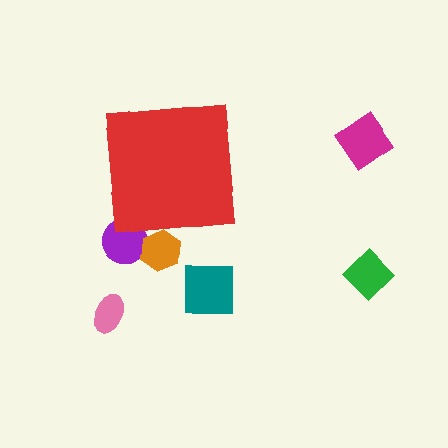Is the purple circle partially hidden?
Yes, the purple circle is partially hidden behind the red square.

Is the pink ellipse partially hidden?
No, the pink ellipse is fully visible.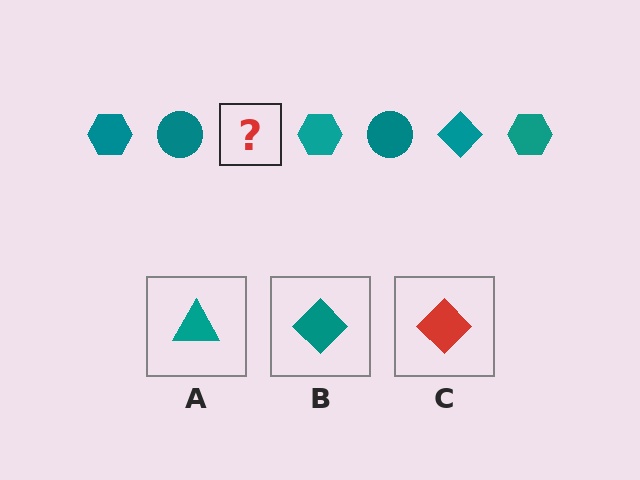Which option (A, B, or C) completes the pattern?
B.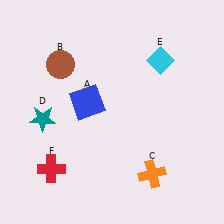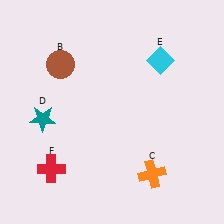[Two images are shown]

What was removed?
The blue square (A) was removed in Image 2.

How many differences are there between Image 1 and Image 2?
There is 1 difference between the two images.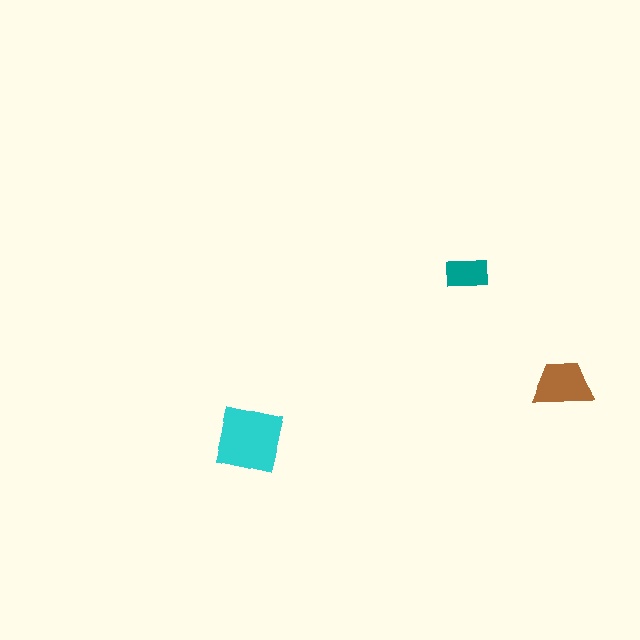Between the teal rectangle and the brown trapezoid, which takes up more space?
The brown trapezoid.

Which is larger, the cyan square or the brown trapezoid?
The cyan square.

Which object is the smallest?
The teal rectangle.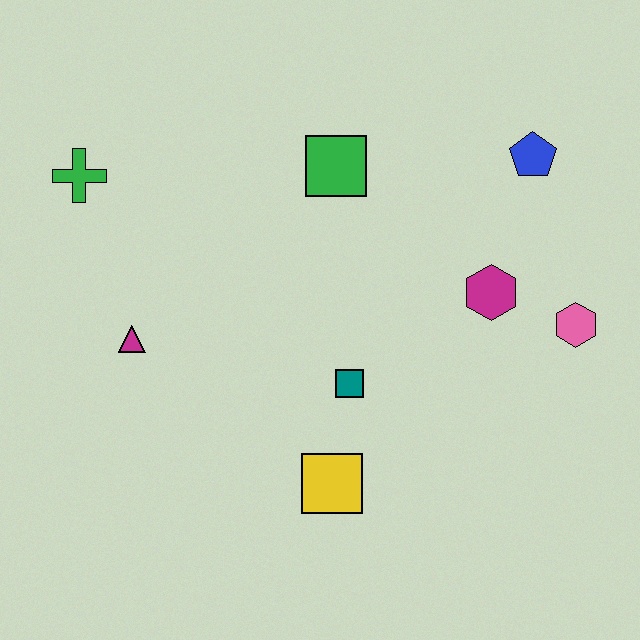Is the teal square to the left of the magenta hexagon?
Yes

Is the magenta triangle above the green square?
No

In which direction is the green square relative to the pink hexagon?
The green square is to the left of the pink hexagon.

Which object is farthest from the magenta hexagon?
The green cross is farthest from the magenta hexagon.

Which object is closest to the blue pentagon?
The magenta hexagon is closest to the blue pentagon.